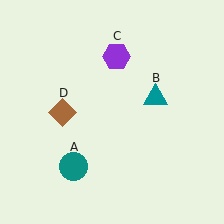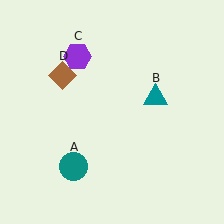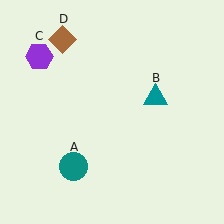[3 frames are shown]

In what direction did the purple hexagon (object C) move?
The purple hexagon (object C) moved left.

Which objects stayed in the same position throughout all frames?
Teal circle (object A) and teal triangle (object B) remained stationary.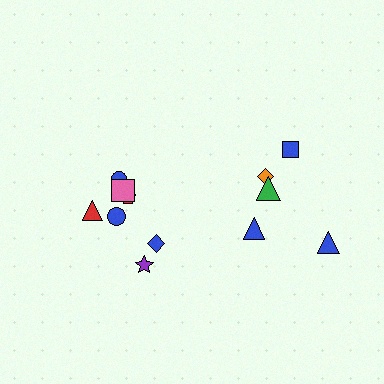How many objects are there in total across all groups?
There are 12 objects.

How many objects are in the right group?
There are 5 objects.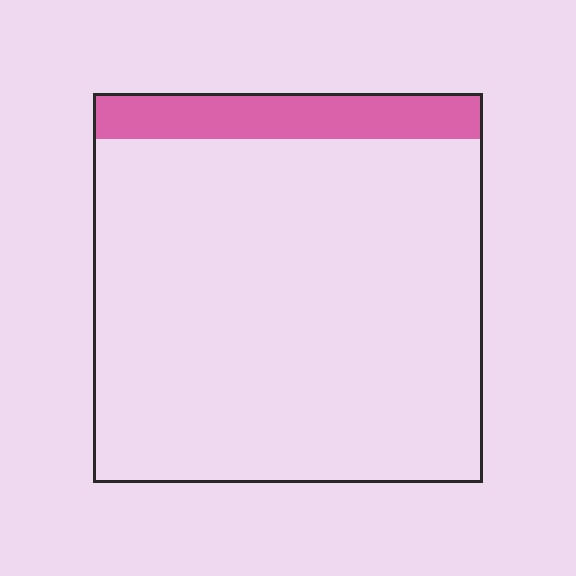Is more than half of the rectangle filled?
No.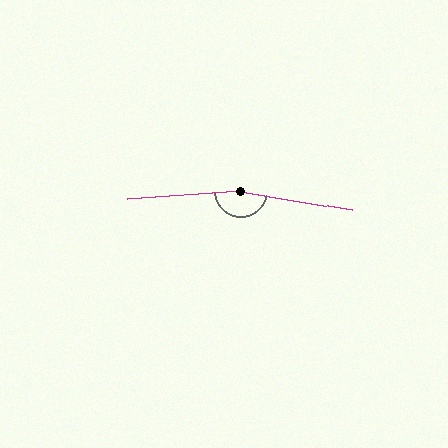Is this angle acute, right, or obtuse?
It is obtuse.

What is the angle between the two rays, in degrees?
Approximately 166 degrees.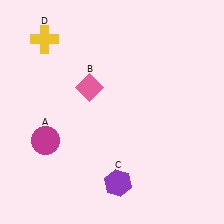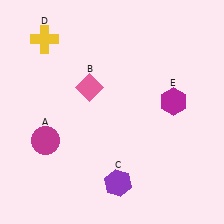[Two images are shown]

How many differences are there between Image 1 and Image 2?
There is 1 difference between the two images.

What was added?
A magenta hexagon (E) was added in Image 2.